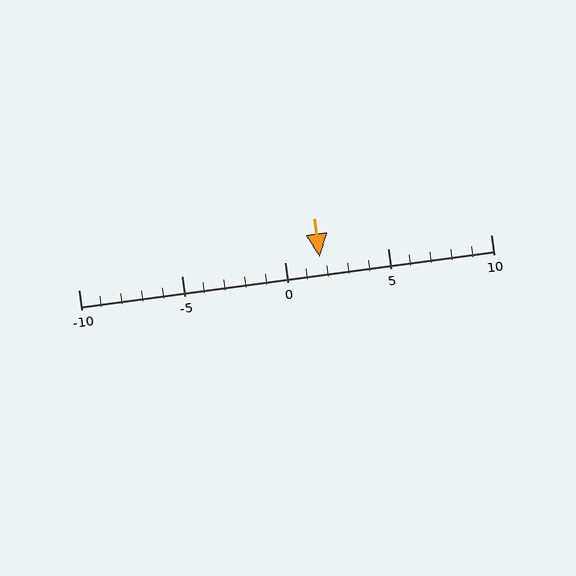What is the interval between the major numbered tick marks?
The major tick marks are spaced 5 units apart.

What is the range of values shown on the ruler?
The ruler shows values from -10 to 10.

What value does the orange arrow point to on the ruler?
The orange arrow points to approximately 2.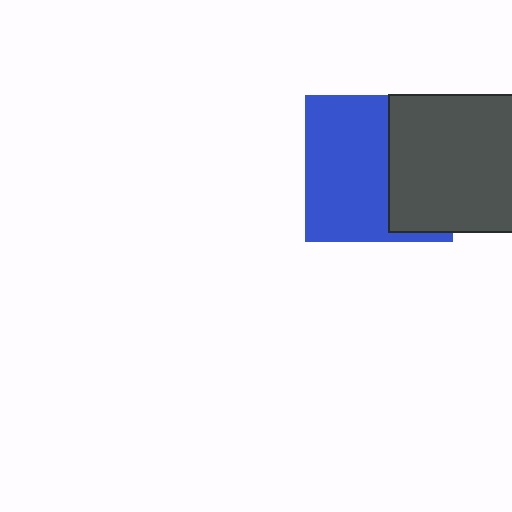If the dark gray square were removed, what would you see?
You would see the complete blue square.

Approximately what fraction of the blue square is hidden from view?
Roughly 42% of the blue square is hidden behind the dark gray square.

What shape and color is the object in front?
The object in front is a dark gray square.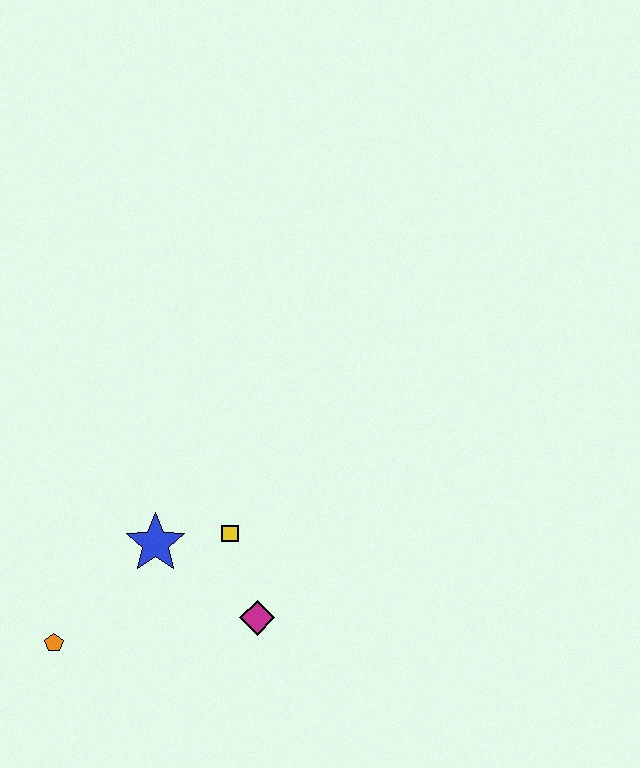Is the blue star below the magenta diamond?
No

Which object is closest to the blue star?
The yellow square is closest to the blue star.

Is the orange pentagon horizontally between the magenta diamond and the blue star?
No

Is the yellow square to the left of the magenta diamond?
Yes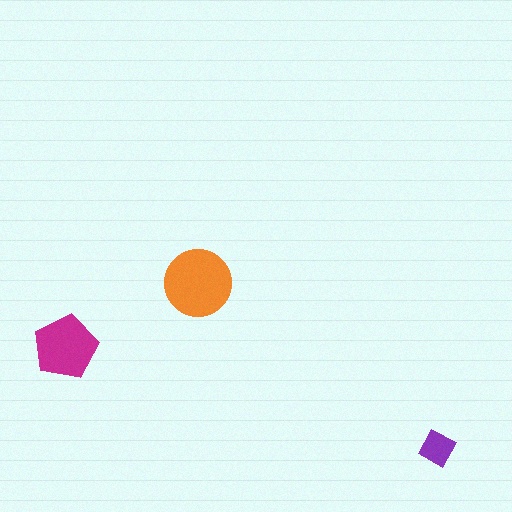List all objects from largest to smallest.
The orange circle, the magenta pentagon, the purple diamond.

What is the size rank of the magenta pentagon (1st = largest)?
2nd.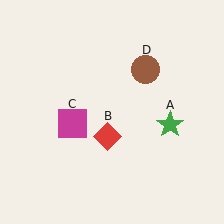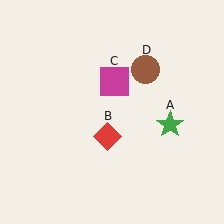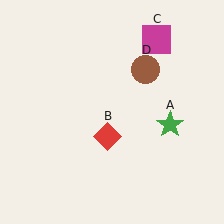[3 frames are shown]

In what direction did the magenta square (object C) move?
The magenta square (object C) moved up and to the right.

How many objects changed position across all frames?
1 object changed position: magenta square (object C).